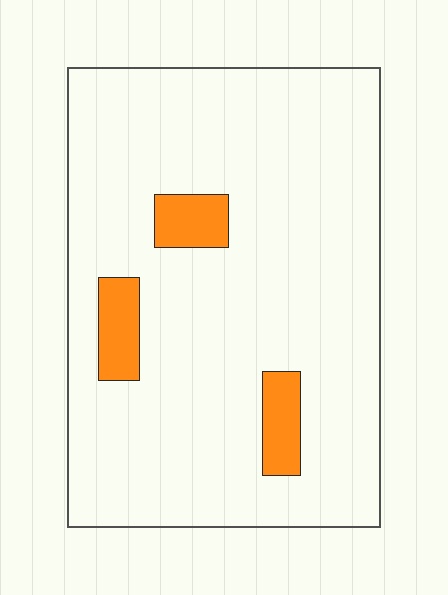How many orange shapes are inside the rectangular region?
3.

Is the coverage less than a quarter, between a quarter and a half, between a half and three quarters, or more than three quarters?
Less than a quarter.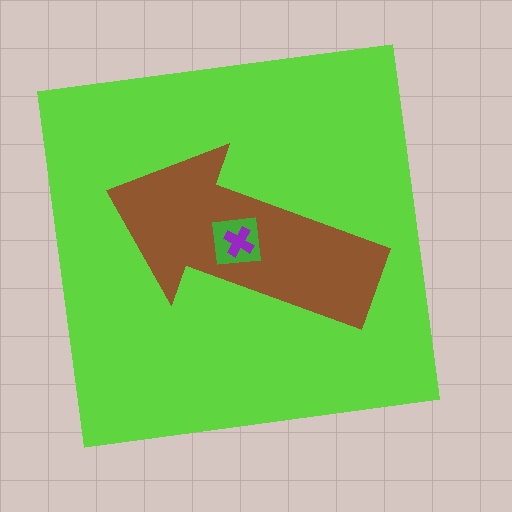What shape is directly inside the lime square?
The brown arrow.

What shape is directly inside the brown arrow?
The green square.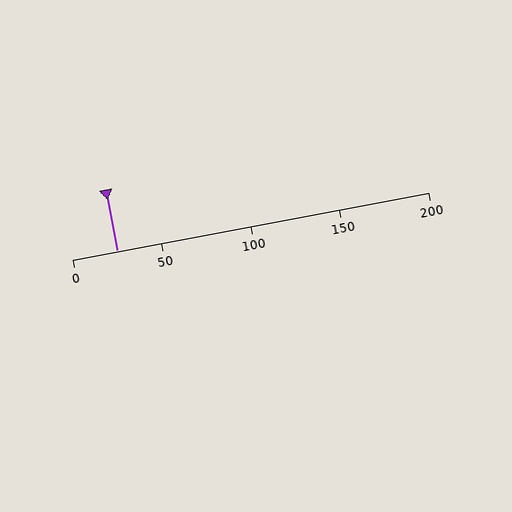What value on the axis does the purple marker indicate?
The marker indicates approximately 25.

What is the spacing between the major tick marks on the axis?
The major ticks are spaced 50 apart.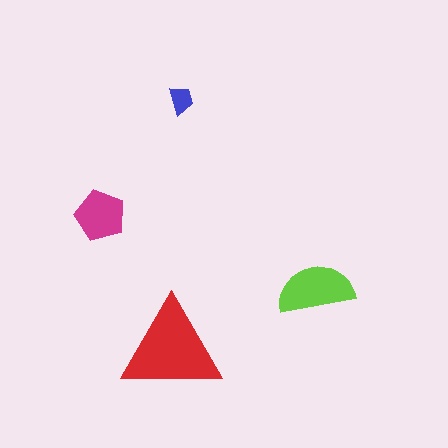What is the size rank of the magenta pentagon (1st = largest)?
3rd.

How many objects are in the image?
There are 4 objects in the image.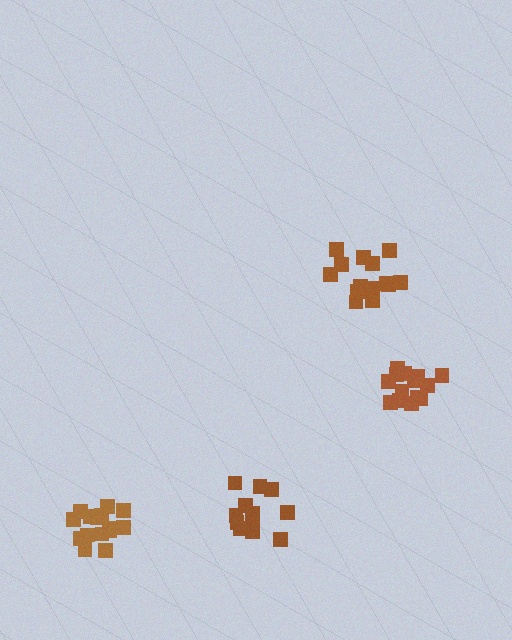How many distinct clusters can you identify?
There are 4 distinct clusters.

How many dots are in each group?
Group 1: 15 dots, Group 2: 12 dots, Group 3: 16 dots, Group 4: 14 dots (57 total).